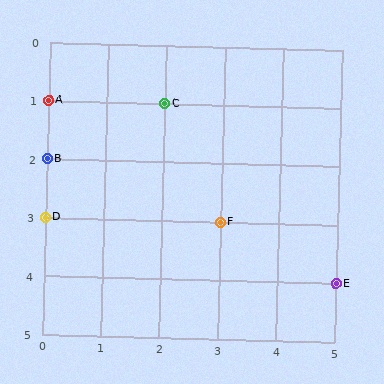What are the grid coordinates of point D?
Point D is at grid coordinates (0, 3).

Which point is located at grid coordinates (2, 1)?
Point C is at (2, 1).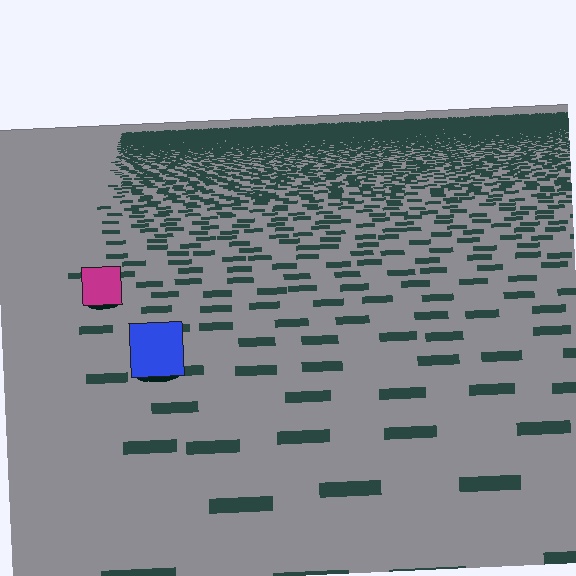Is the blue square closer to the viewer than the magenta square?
Yes. The blue square is closer — you can tell from the texture gradient: the ground texture is coarser near it.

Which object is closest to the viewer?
The blue square is closest. The texture marks near it are larger and more spread out.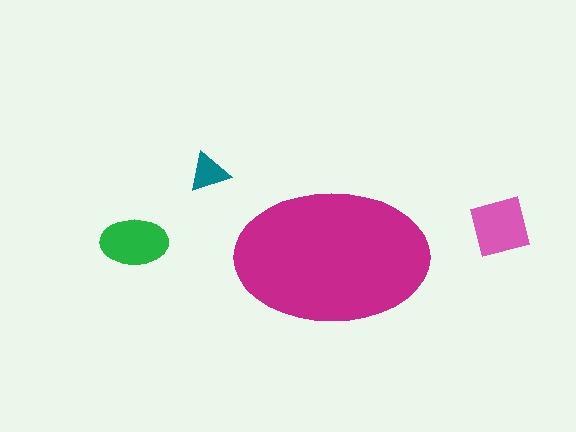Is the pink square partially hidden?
No, the pink square is fully visible.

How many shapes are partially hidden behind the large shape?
0 shapes are partially hidden.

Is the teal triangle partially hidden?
No, the teal triangle is fully visible.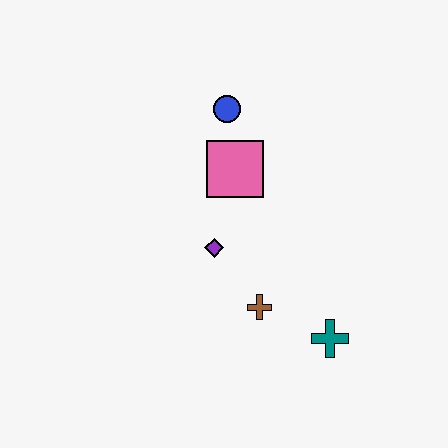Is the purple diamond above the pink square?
No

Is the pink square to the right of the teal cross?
No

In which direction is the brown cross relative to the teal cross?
The brown cross is to the left of the teal cross.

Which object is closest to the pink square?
The blue circle is closest to the pink square.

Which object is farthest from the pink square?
The teal cross is farthest from the pink square.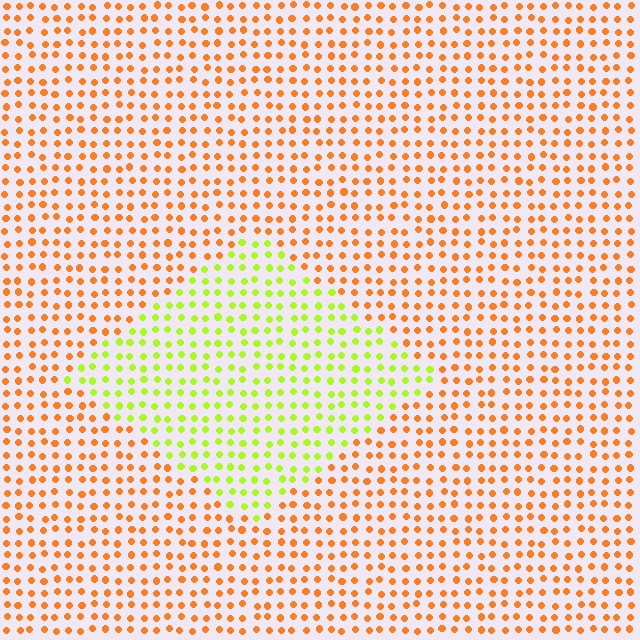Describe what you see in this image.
The image is filled with small orange elements in a uniform arrangement. A diamond-shaped region is visible where the elements are tinted to a slightly different hue, forming a subtle color boundary.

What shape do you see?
I see a diamond.